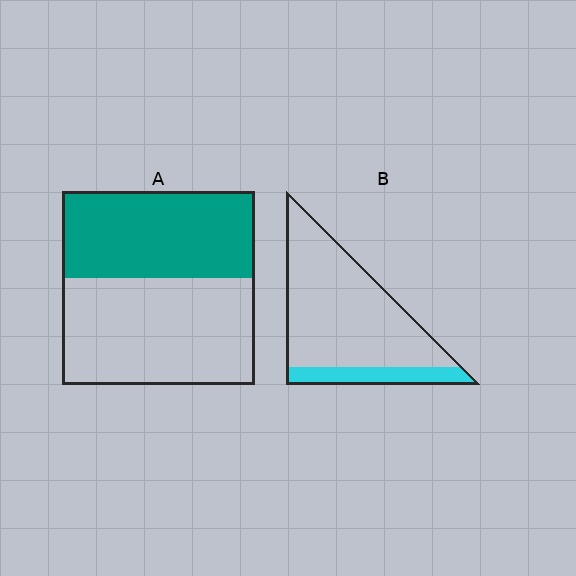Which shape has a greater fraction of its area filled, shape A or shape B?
Shape A.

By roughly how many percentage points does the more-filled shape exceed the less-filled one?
By roughly 25 percentage points (A over B).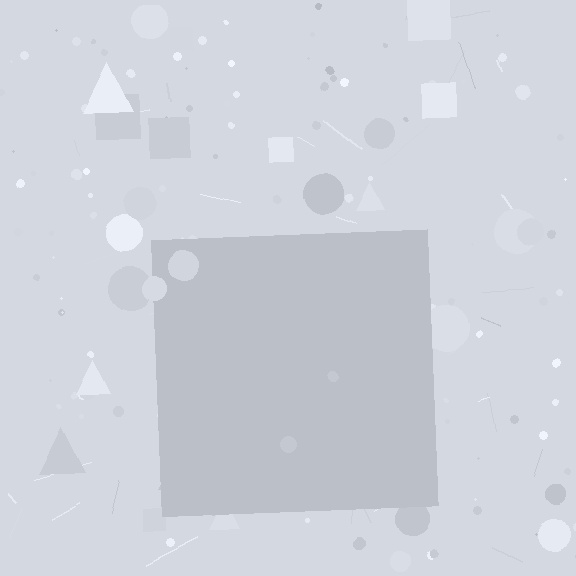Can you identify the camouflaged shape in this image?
The camouflaged shape is a square.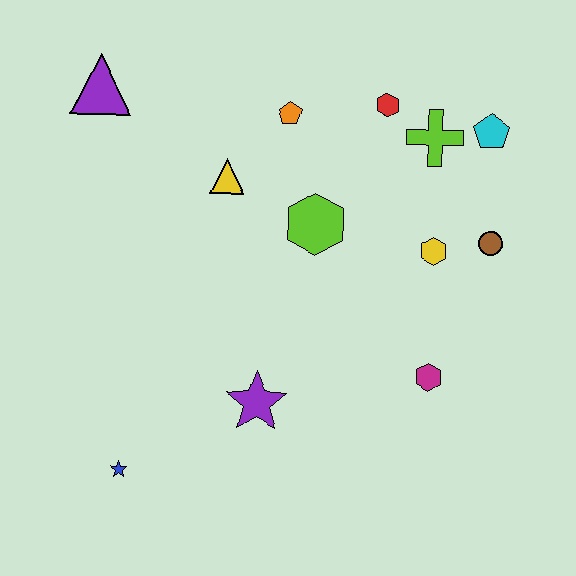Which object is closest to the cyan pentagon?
The lime cross is closest to the cyan pentagon.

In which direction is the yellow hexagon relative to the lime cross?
The yellow hexagon is below the lime cross.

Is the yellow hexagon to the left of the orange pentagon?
No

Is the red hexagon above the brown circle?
Yes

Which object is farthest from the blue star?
The cyan pentagon is farthest from the blue star.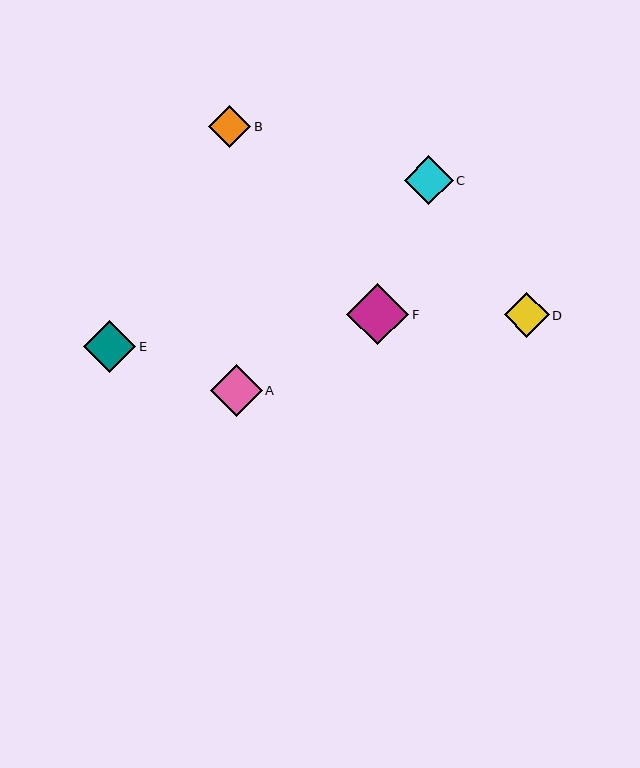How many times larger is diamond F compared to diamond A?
Diamond F is approximately 1.2 times the size of diamond A.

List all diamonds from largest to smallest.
From largest to smallest: F, E, A, C, D, B.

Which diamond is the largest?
Diamond F is the largest with a size of approximately 62 pixels.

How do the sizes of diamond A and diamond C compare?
Diamond A and diamond C are approximately the same size.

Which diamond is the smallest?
Diamond B is the smallest with a size of approximately 42 pixels.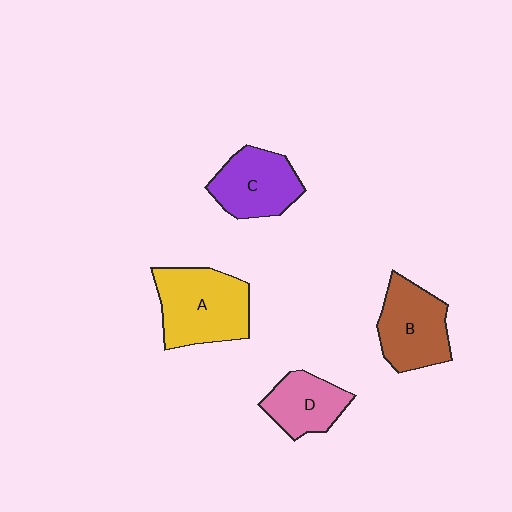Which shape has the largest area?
Shape A (yellow).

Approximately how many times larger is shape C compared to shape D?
Approximately 1.3 times.